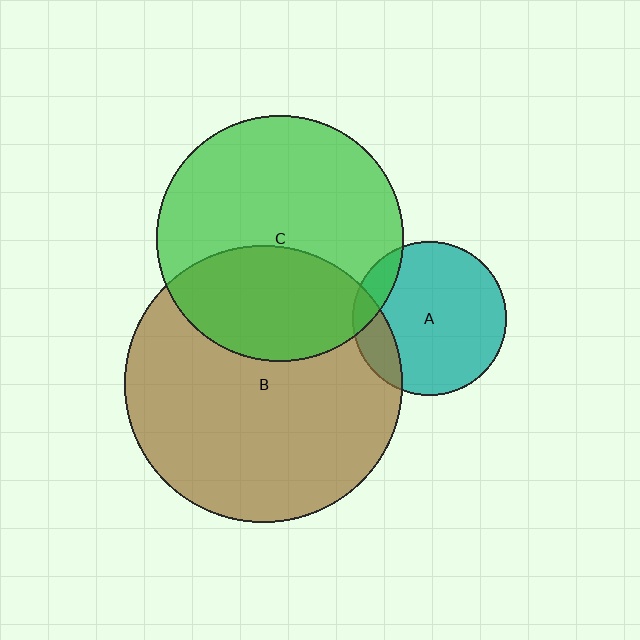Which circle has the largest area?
Circle B (brown).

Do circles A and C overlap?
Yes.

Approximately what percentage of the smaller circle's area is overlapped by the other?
Approximately 10%.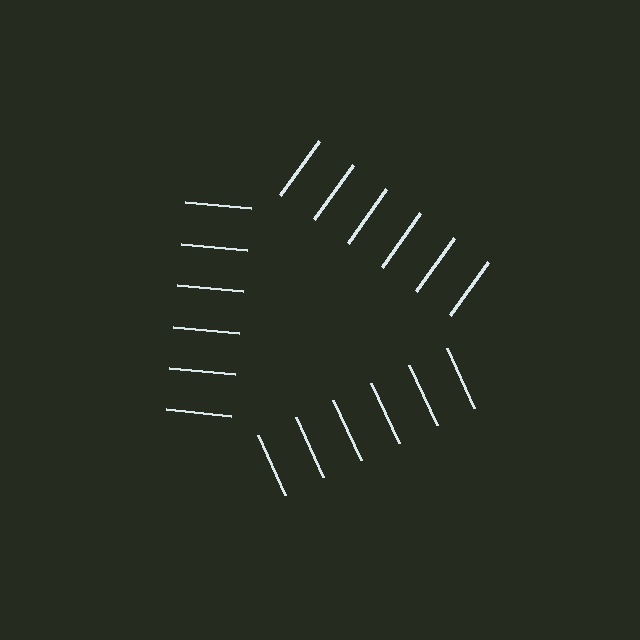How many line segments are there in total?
18 — 6 along each of the 3 edges.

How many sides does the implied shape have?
3 sides — the line-ends trace a triangle.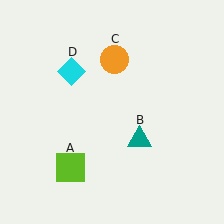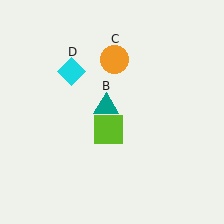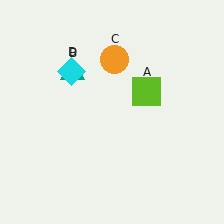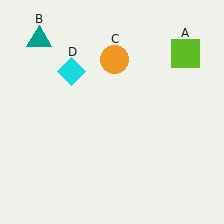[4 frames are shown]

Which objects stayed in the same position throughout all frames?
Orange circle (object C) and cyan diamond (object D) remained stationary.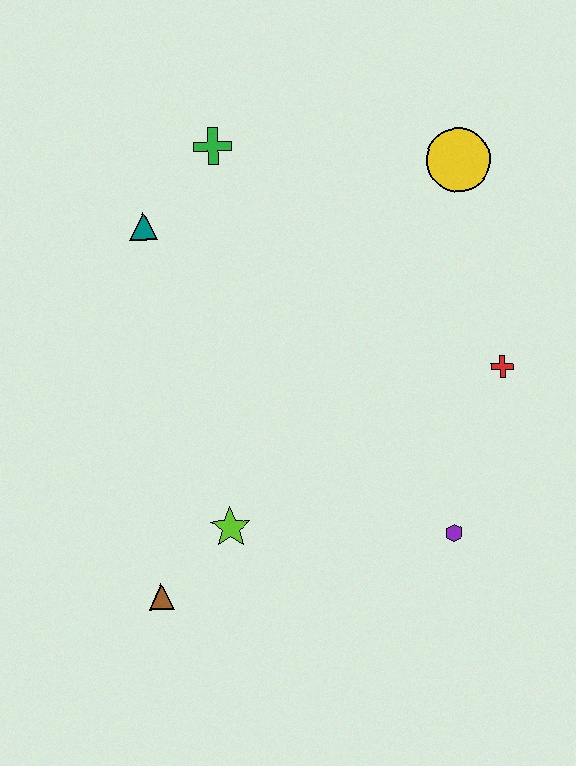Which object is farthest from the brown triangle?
The yellow circle is farthest from the brown triangle.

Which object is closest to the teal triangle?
The green cross is closest to the teal triangle.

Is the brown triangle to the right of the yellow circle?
No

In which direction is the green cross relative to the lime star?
The green cross is above the lime star.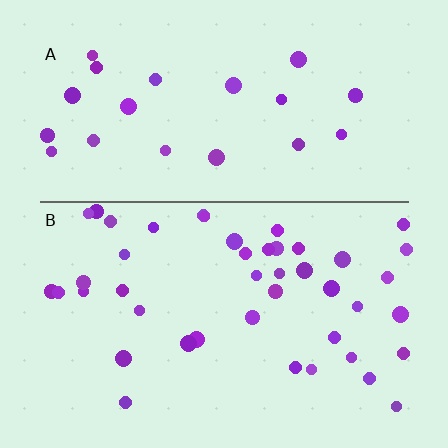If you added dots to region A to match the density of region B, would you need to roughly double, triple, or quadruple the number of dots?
Approximately double.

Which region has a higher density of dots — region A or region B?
B (the bottom).